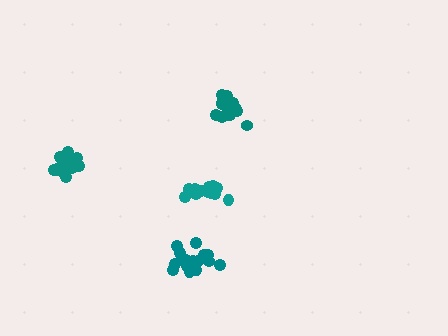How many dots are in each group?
Group 1: 14 dots, Group 2: 13 dots, Group 3: 13 dots, Group 4: 19 dots (59 total).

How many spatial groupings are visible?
There are 4 spatial groupings.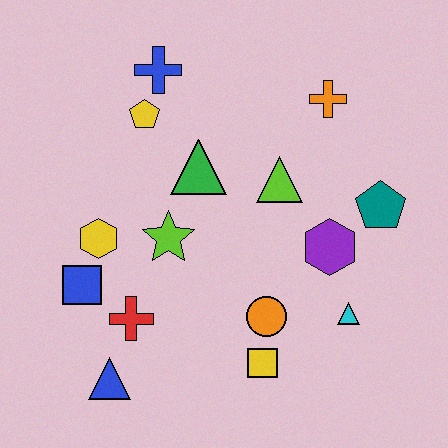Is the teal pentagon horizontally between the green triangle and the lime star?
No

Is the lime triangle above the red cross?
Yes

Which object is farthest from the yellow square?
The blue cross is farthest from the yellow square.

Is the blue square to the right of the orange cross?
No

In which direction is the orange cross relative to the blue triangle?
The orange cross is above the blue triangle.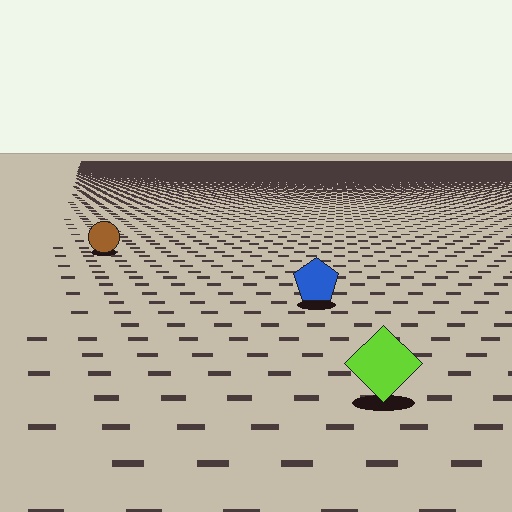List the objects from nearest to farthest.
From nearest to farthest: the lime diamond, the blue pentagon, the brown circle.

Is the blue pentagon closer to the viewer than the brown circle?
Yes. The blue pentagon is closer — you can tell from the texture gradient: the ground texture is coarser near it.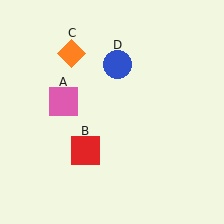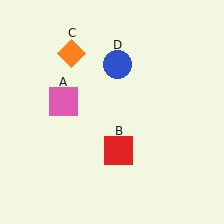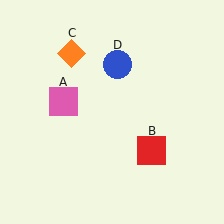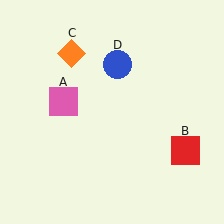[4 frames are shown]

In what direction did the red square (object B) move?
The red square (object B) moved right.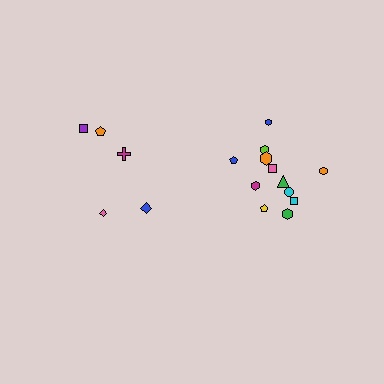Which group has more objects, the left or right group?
The right group.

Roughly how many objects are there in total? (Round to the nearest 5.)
Roughly 15 objects in total.